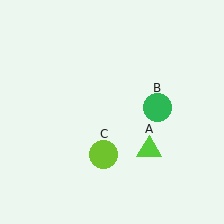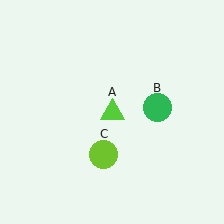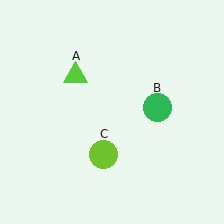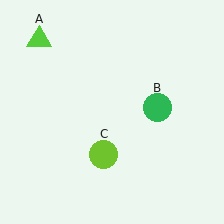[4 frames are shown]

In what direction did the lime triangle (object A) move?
The lime triangle (object A) moved up and to the left.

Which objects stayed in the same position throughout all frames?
Green circle (object B) and lime circle (object C) remained stationary.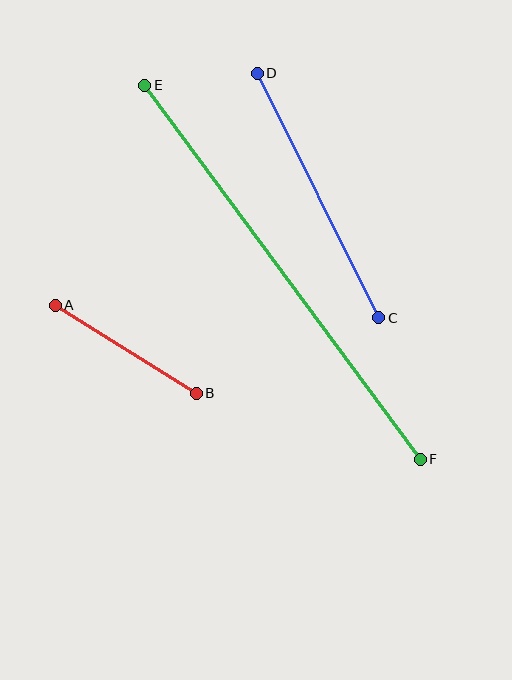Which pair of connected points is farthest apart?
Points E and F are farthest apart.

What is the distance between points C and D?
The distance is approximately 273 pixels.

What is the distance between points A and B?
The distance is approximately 166 pixels.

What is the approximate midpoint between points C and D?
The midpoint is at approximately (318, 195) pixels.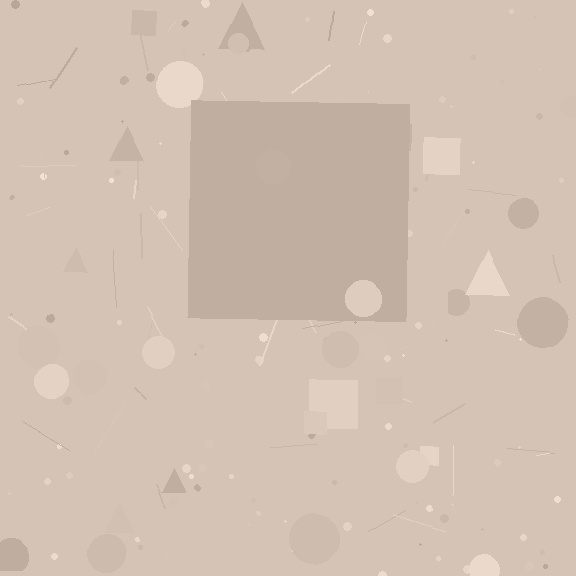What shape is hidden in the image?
A square is hidden in the image.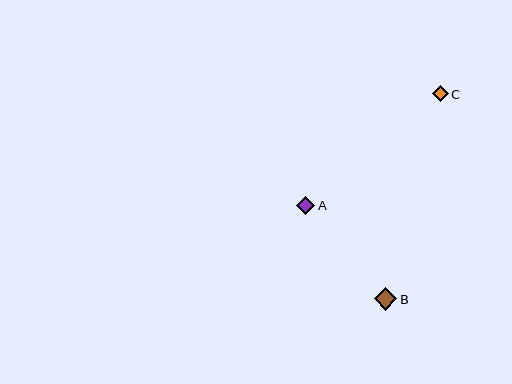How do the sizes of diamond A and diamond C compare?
Diamond A and diamond C are approximately the same size.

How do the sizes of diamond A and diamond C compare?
Diamond A and diamond C are approximately the same size.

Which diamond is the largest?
Diamond B is the largest with a size of approximately 22 pixels.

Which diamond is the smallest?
Diamond C is the smallest with a size of approximately 16 pixels.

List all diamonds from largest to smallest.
From largest to smallest: B, A, C.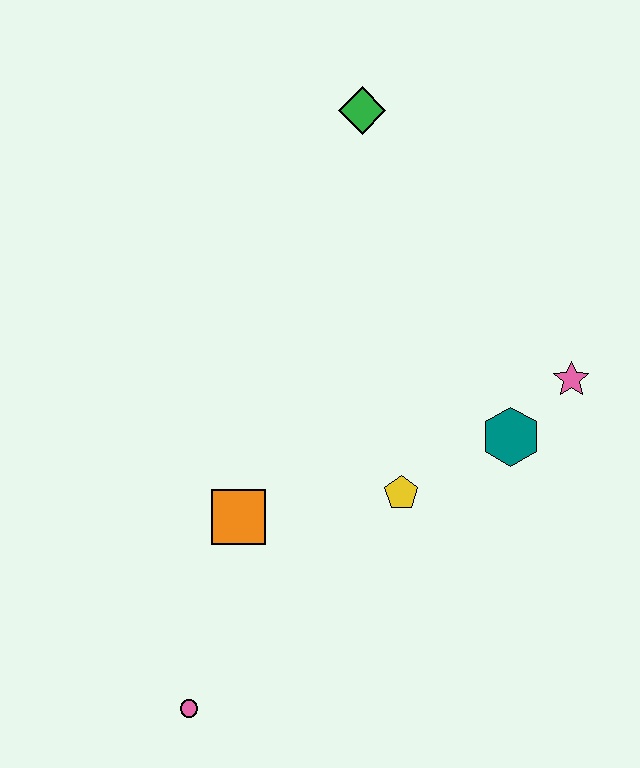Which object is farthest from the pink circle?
The green diamond is farthest from the pink circle.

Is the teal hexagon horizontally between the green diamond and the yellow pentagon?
No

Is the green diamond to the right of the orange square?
Yes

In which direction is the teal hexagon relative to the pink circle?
The teal hexagon is to the right of the pink circle.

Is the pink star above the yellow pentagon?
Yes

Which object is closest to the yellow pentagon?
The teal hexagon is closest to the yellow pentagon.